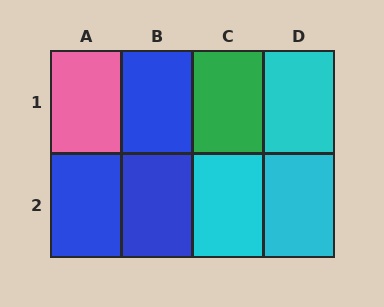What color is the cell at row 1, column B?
Blue.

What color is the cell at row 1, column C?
Green.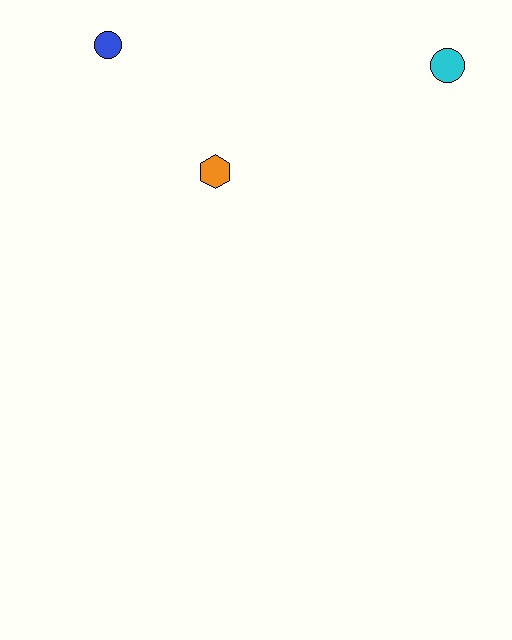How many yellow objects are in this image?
There are no yellow objects.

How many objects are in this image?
There are 3 objects.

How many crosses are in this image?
There are no crosses.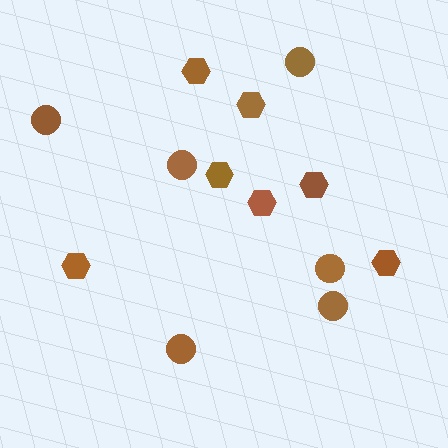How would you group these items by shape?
There are 2 groups: one group of circles (6) and one group of hexagons (7).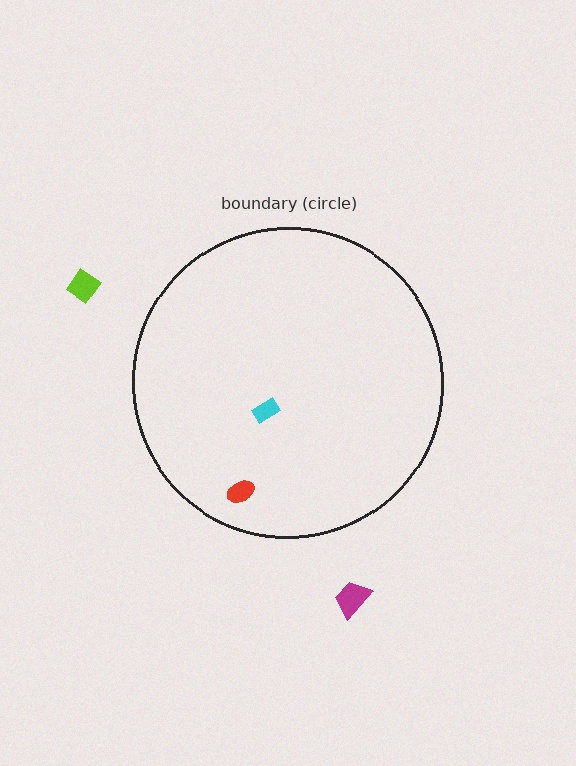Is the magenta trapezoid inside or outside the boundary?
Outside.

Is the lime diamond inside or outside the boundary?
Outside.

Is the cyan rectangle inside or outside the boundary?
Inside.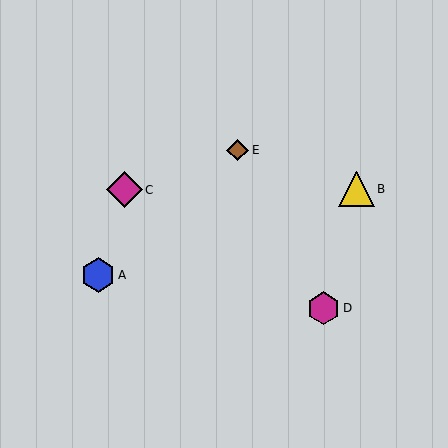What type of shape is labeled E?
Shape E is a brown diamond.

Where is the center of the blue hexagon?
The center of the blue hexagon is at (98, 275).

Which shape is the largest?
The magenta diamond (labeled C) is the largest.